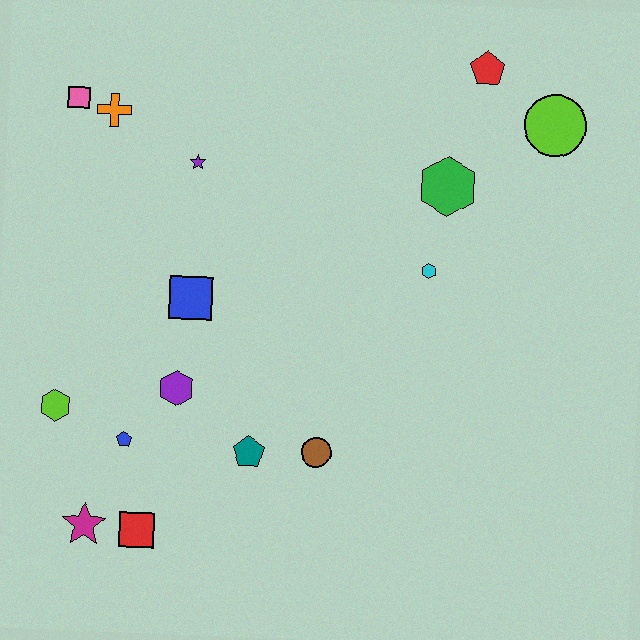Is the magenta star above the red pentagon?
No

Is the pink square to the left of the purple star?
Yes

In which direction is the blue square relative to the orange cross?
The blue square is below the orange cross.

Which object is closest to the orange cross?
The pink square is closest to the orange cross.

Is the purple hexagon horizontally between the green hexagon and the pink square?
Yes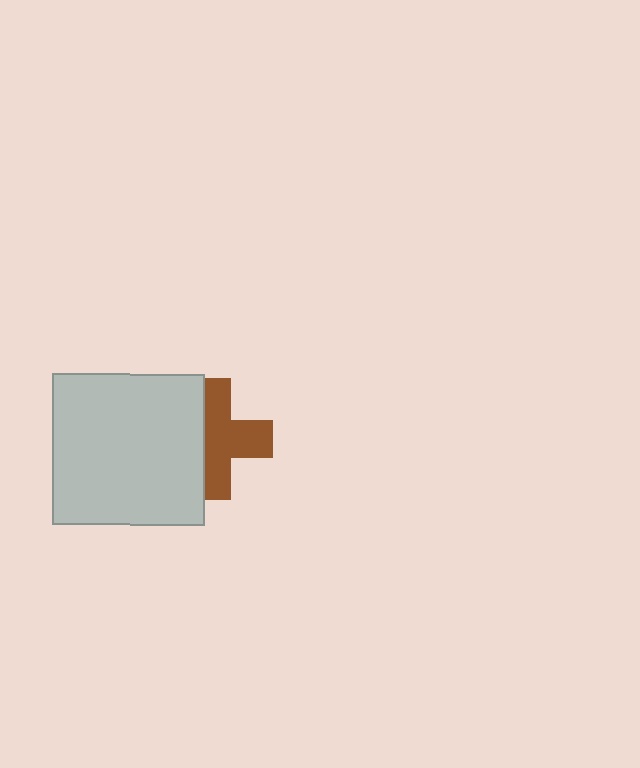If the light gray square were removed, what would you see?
You would see the complete brown cross.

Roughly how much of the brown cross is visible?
About half of it is visible (roughly 61%).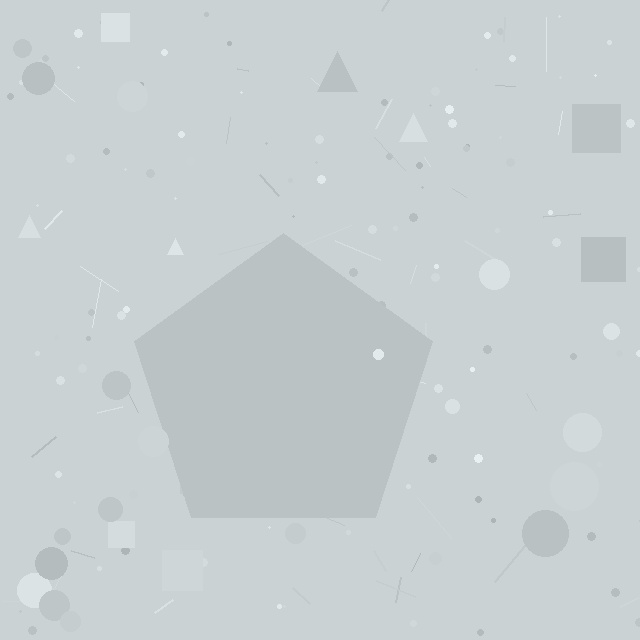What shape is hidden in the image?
A pentagon is hidden in the image.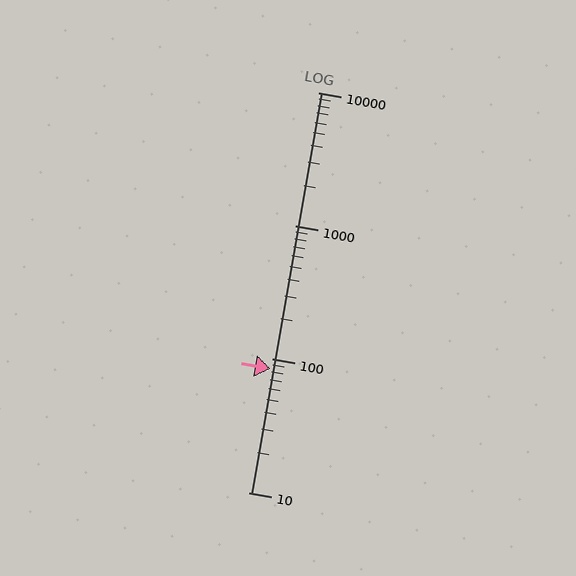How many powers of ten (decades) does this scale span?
The scale spans 3 decades, from 10 to 10000.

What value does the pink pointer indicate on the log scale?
The pointer indicates approximately 85.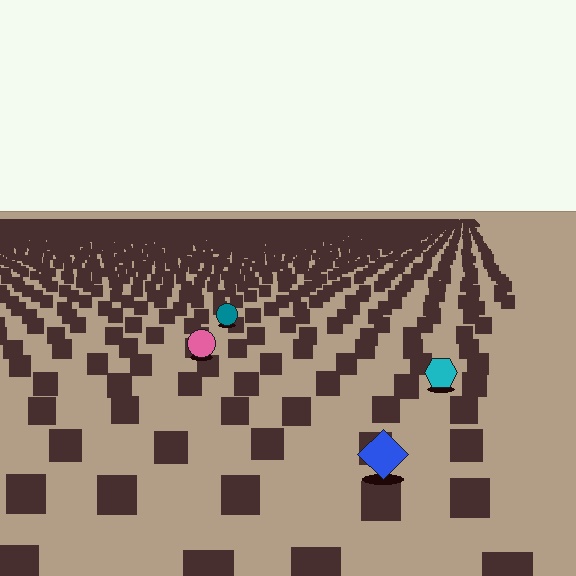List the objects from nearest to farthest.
From nearest to farthest: the blue diamond, the cyan hexagon, the pink circle, the teal circle.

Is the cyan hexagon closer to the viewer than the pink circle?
Yes. The cyan hexagon is closer — you can tell from the texture gradient: the ground texture is coarser near it.